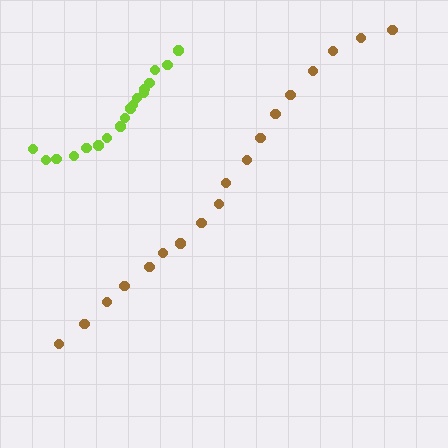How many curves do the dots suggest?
There are 2 distinct paths.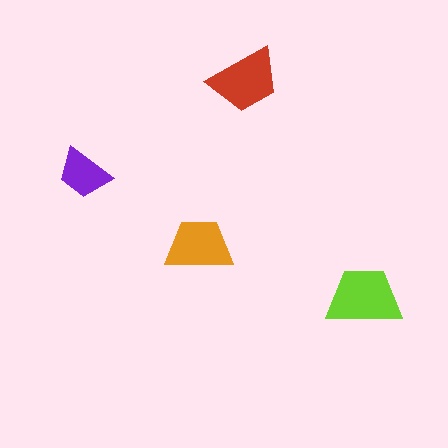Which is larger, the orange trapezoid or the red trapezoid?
The red one.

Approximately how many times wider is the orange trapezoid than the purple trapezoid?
About 1.5 times wider.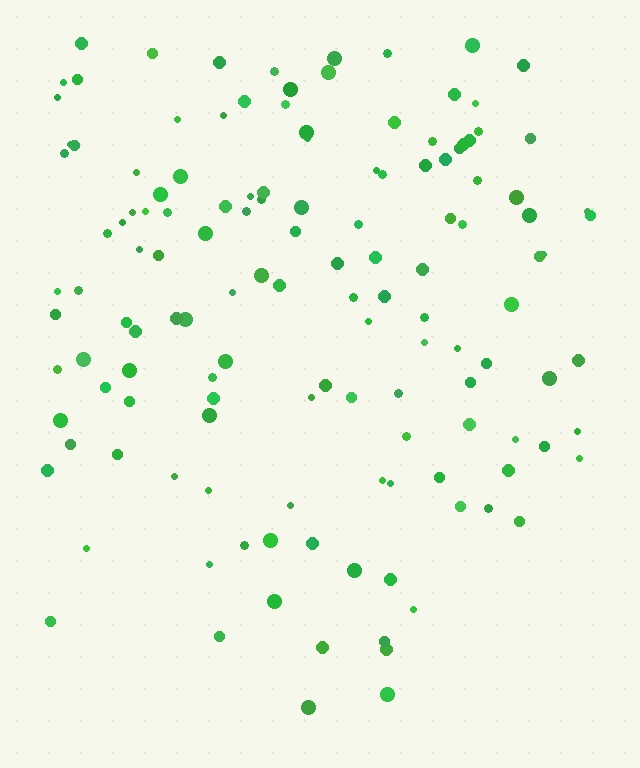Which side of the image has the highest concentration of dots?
The top.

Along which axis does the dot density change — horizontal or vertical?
Vertical.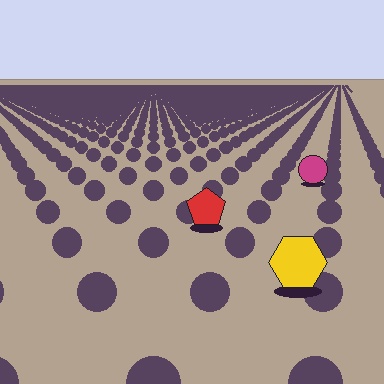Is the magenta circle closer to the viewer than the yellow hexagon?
No. The yellow hexagon is closer — you can tell from the texture gradient: the ground texture is coarser near it.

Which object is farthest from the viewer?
The magenta circle is farthest from the viewer. It appears smaller and the ground texture around it is denser.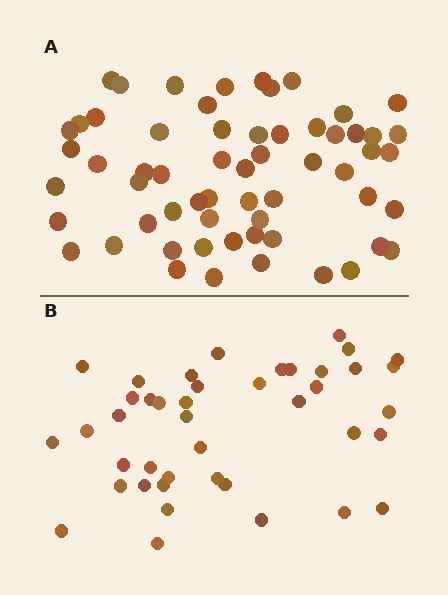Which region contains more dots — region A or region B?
Region A (the top region) has more dots.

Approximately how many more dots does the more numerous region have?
Region A has approximately 20 more dots than region B.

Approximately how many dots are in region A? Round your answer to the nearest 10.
About 60 dots.